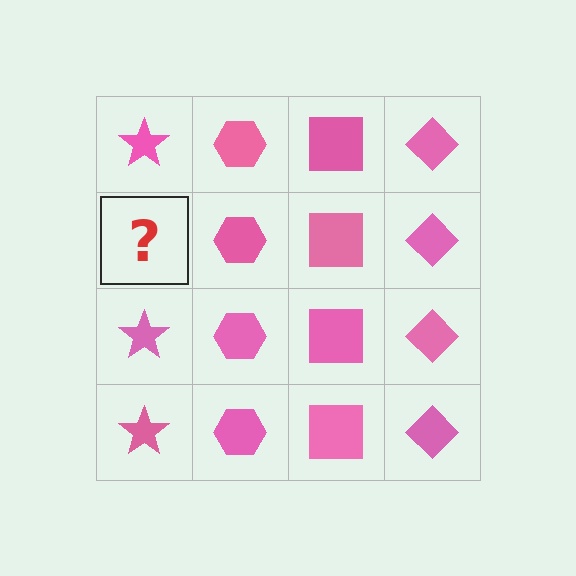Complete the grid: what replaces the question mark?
The question mark should be replaced with a pink star.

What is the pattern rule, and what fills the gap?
The rule is that each column has a consistent shape. The gap should be filled with a pink star.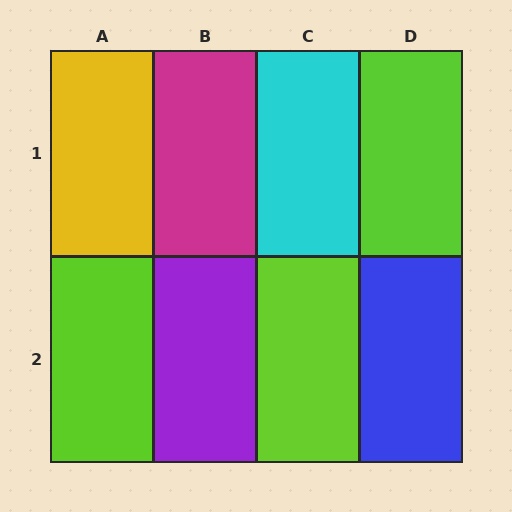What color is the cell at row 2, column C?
Lime.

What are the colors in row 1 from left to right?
Yellow, magenta, cyan, lime.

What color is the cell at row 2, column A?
Lime.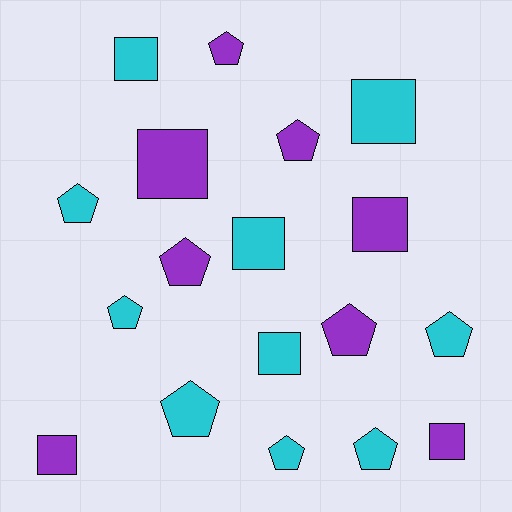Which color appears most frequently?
Cyan, with 10 objects.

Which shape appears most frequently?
Pentagon, with 10 objects.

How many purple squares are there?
There are 4 purple squares.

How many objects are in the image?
There are 18 objects.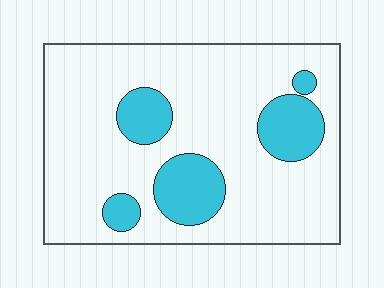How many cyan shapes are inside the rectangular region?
5.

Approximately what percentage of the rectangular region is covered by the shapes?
Approximately 20%.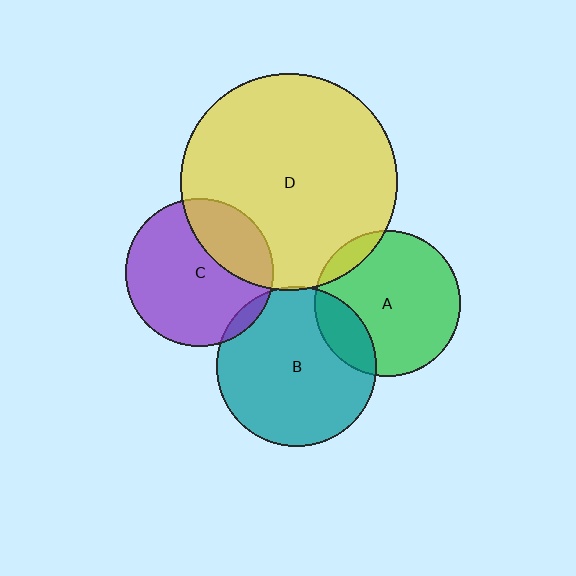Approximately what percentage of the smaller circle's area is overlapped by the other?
Approximately 30%.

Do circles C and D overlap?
Yes.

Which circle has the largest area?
Circle D (yellow).